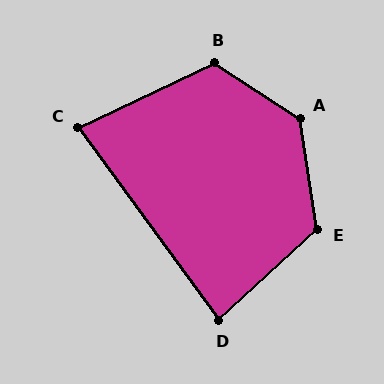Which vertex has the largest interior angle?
A, at approximately 132 degrees.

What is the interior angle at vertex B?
Approximately 122 degrees (obtuse).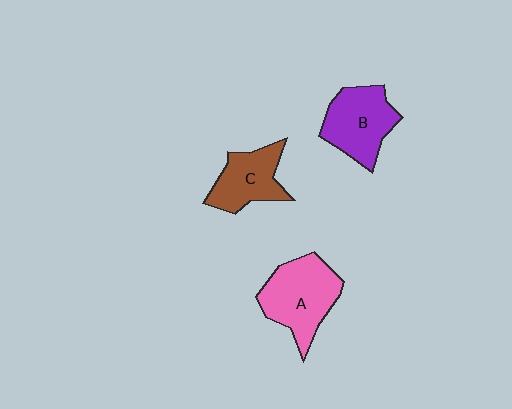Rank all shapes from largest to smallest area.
From largest to smallest: A (pink), B (purple), C (brown).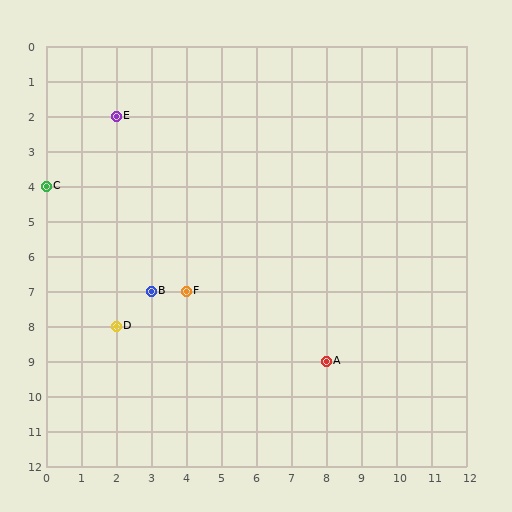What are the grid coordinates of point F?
Point F is at grid coordinates (4, 7).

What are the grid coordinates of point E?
Point E is at grid coordinates (2, 2).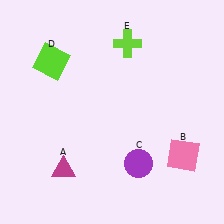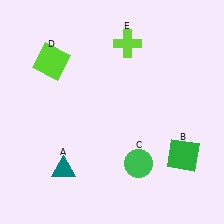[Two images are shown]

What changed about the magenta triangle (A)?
In Image 1, A is magenta. In Image 2, it changed to teal.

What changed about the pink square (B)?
In Image 1, B is pink. In Image 2, it changed to green.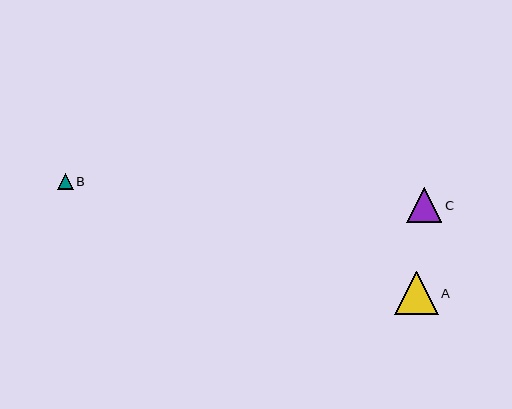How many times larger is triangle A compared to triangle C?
Triangle A is approximately 1.2 times the size of triangle C.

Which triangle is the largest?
Triangle A is the largest with a size of approximately 43 pixels.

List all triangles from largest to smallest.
From largest to smallest: A, C, B.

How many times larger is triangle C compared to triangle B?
Triangle C is approximately 2.3 times the size of triangle B.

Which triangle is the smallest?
Triangle B is the smallest with a size of approximately 15 pixels.